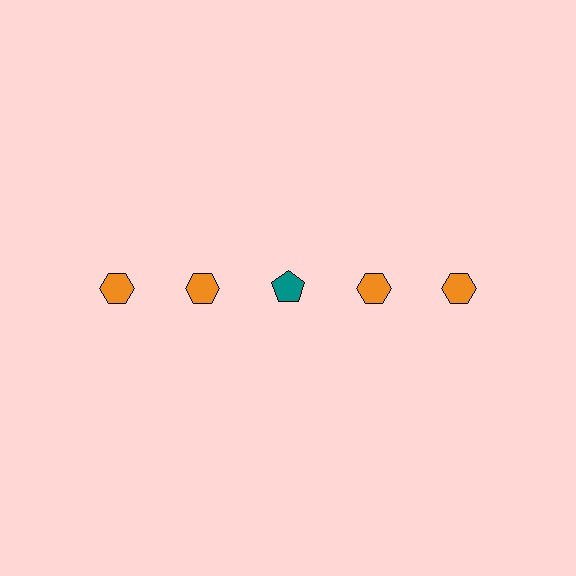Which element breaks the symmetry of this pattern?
The teal pentagon in the top row, center column breaks the symmetry. All other shapes are orange hexagons.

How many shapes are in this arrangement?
There are 5 shapes arranged in a grid pattern.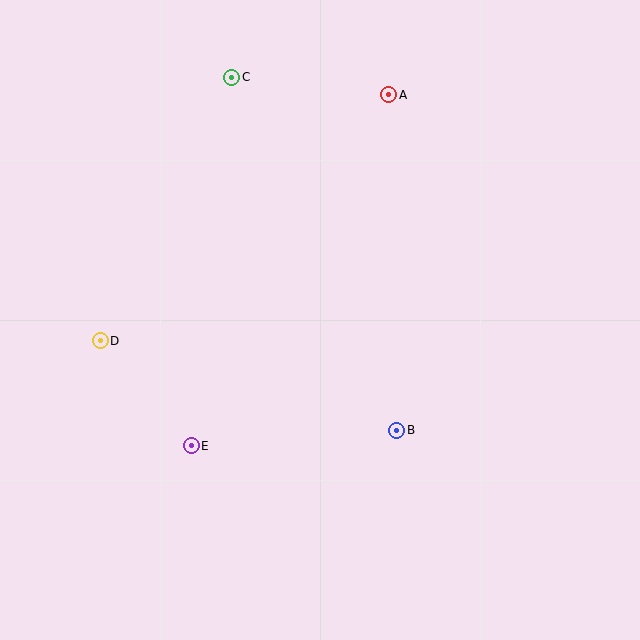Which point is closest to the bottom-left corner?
Point E is closest to the bottom-left corner.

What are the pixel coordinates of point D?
Point D is at (100, 341).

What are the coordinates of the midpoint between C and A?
The midpoint between C and A is at (310, 86).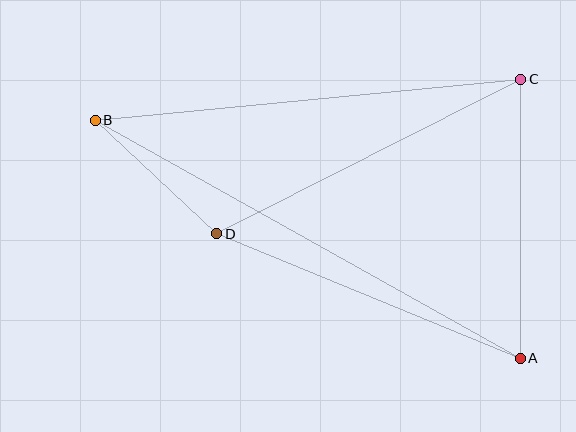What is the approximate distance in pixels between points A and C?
The distance between A and C is approximately 279 pixels.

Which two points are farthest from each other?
Points A and B are farthest from each other.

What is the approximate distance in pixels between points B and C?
The distance between B and C is approximately 427 pixels.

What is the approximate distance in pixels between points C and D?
The distance between C and D is approximately 341 pixels.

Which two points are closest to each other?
Points B and D are closest to each other.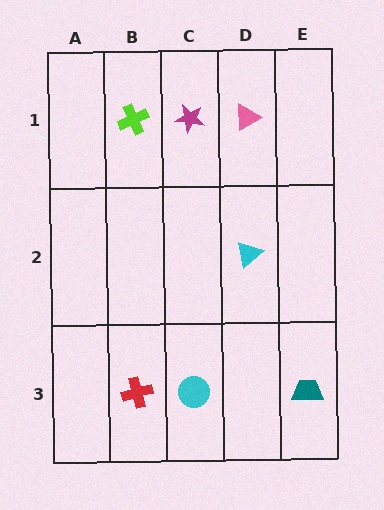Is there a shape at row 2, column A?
No, that cell is empty.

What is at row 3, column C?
A cyan circle.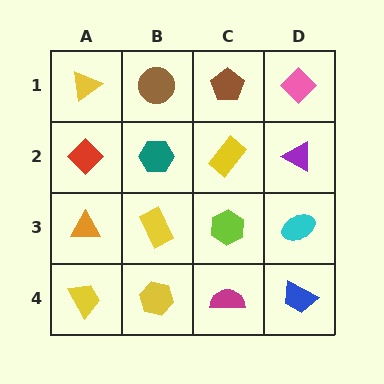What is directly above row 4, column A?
An orange triangle.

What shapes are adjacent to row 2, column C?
A brown pentagon (row 1, column C), a lime hexagon (row 3, column C), a teal hexagon (row 2, column B), a purple triangle (row 2, column D).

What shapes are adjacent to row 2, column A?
A yellow triangle (row 1, column A), an orange triangle (row 3, column A), a teal hexagon (row 2, column B).